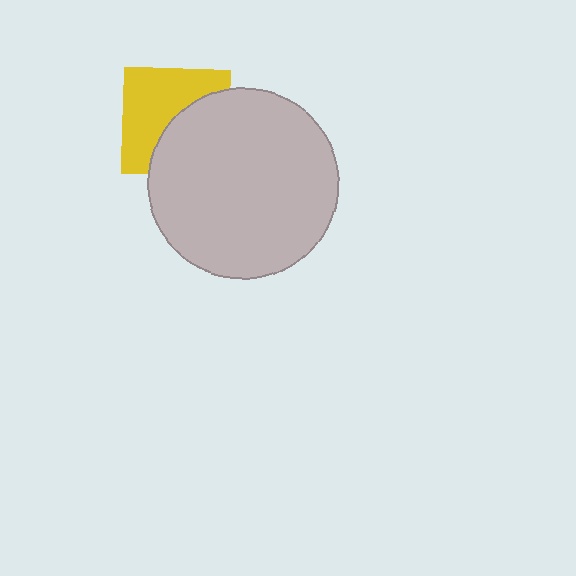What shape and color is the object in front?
The object in front is a light gray circle.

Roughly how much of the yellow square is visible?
About half of it is visible (roughly 54%).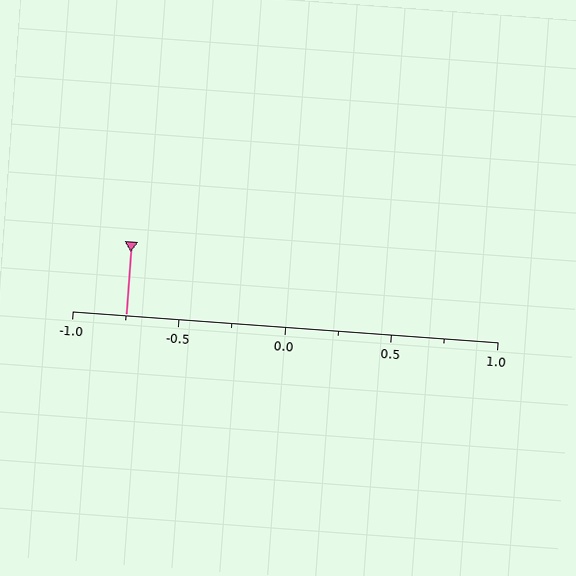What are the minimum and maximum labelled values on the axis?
The axis runs from -1.0 to 1.0.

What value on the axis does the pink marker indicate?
The marker indicates approximately -0.75.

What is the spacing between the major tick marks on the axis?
The major ticks are spaced 0.5 apart.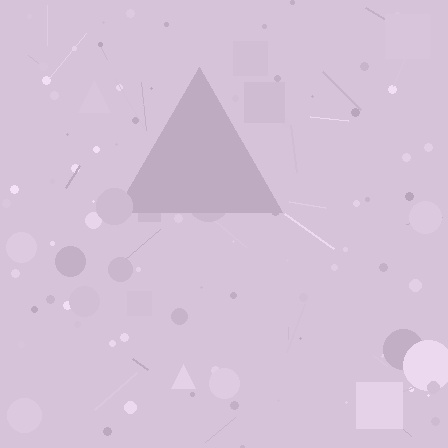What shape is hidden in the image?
A triangle is hidden in the image.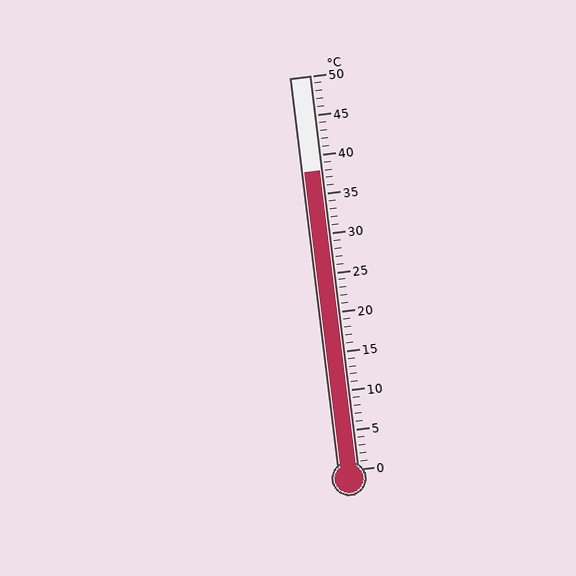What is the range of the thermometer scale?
The thermometer scale ranges from 0°C to 50°C.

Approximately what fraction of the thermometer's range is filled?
The thermometer is filled to approximately 75% of its range.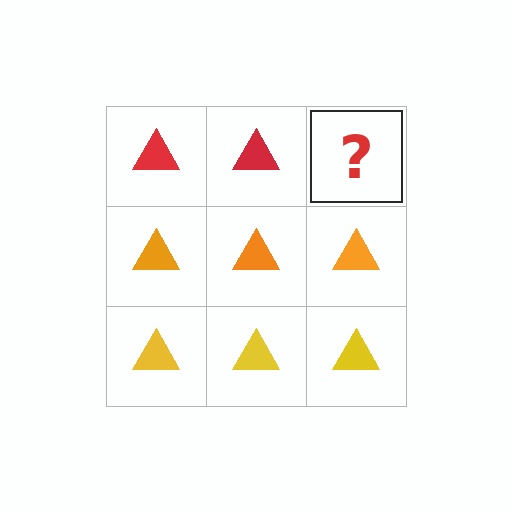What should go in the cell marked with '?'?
The missing cell should contain a red triangle.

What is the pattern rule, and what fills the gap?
The rule is that each row has a consistent color. The gap should be filled with a red triangle.